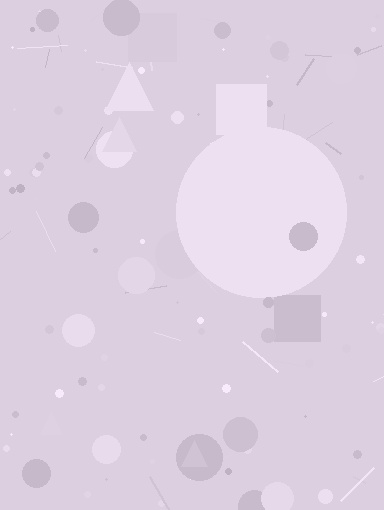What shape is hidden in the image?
A circle is hidden in the image.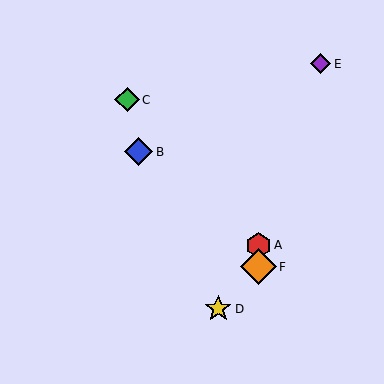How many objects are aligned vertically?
2 objects (A, F) are aligned vertically.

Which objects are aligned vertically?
Objects A, F are aligned vertically.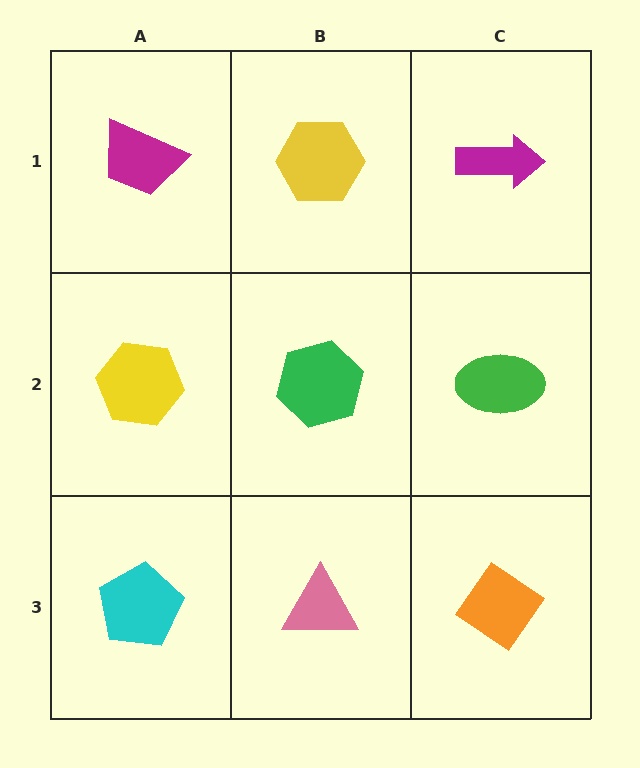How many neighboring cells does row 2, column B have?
4.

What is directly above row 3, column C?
A green ellipse.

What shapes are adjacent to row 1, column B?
A green hexagon (row 2, column B), a magenta trapezoid (row 1, column A), a magenta arrow (row 1, column C).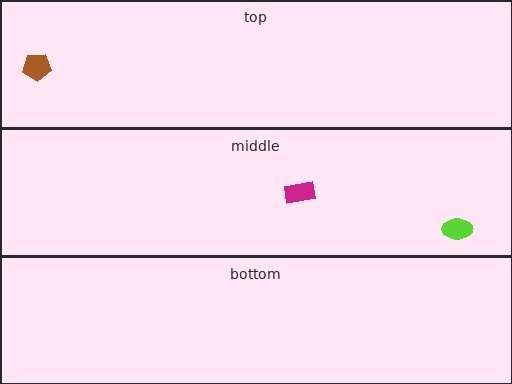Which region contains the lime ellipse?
The middle region.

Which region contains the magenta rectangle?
The middle region.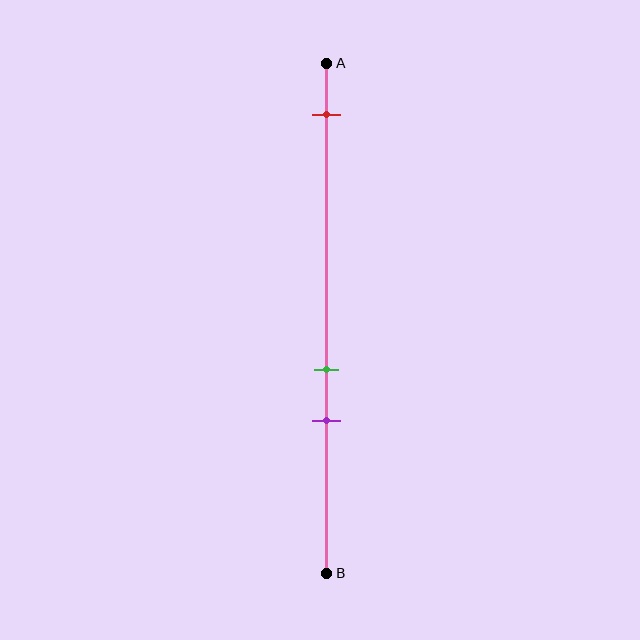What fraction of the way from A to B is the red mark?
The red mark is approximately 10% (0.1) of the way from A to B.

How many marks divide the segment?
There are 3 marks dividing the segment.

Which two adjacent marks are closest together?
The green and purple marks are the closest adjacent pair.